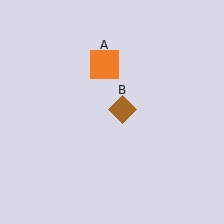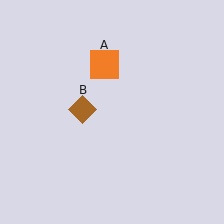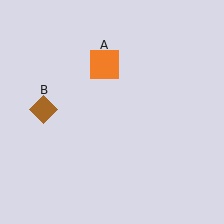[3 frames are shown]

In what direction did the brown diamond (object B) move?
The brown diamond (object B) moved left.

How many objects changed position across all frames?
1 object changed position: brown diamond (object B).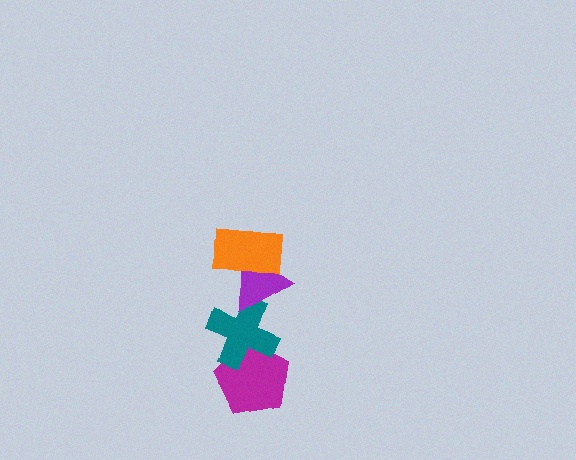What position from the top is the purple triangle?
The purple triangle is 2nd from the top.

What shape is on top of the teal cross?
The purple triangle is on top of the teal cross.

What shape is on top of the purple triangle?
The orange rectangle is on top of the purple triangle.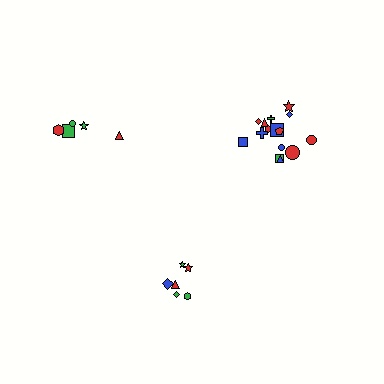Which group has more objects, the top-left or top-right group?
The top-right group.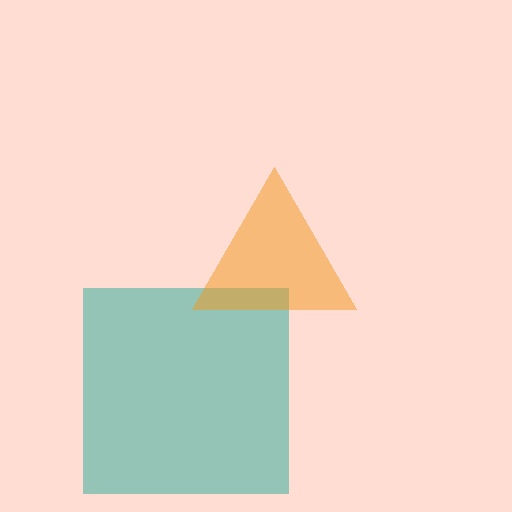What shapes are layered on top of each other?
The layered shapes are: a teal square, an orange triangle.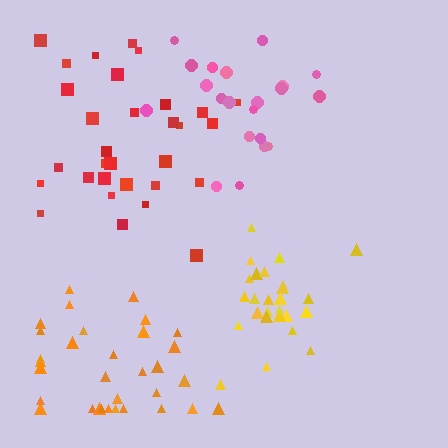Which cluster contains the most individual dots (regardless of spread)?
Orange (33).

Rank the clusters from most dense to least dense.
yellow, pink, orange, red.